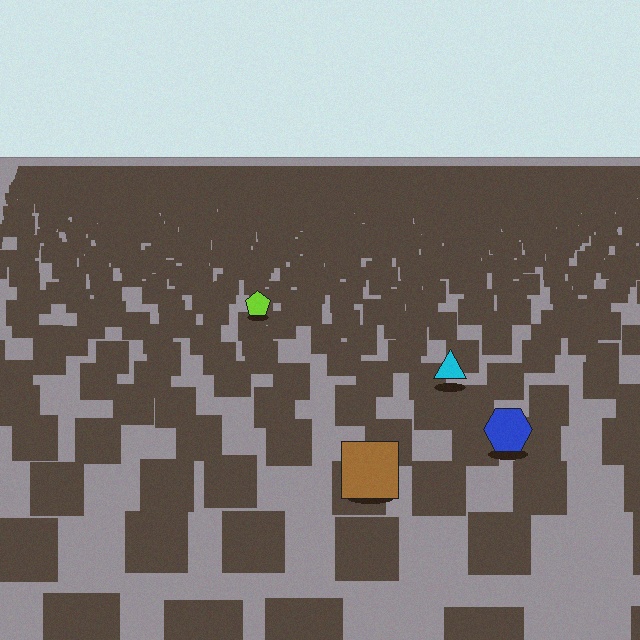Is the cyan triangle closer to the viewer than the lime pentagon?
Yes. The cyan triangle is closer — you can tell from the texture gradient: the ground texture is coarser near it.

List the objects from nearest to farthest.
From nearest to farthest: the brown square, the blue hexagon, the cyan triangle, the lime pentagon.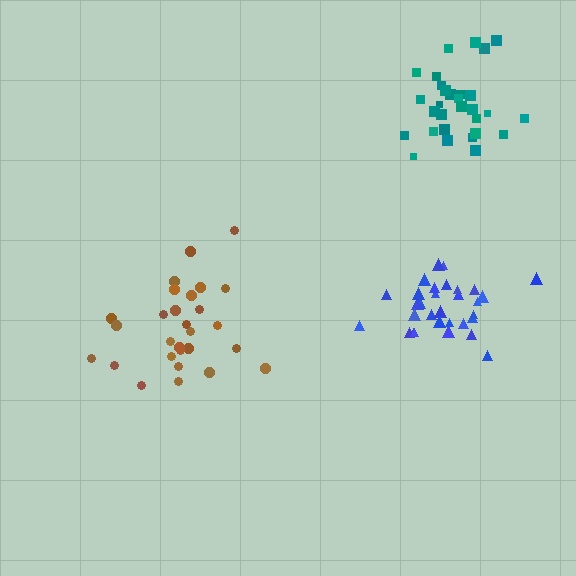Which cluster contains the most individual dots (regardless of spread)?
Blue (31).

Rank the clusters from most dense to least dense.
blue, teal, brown.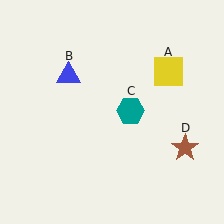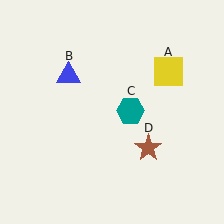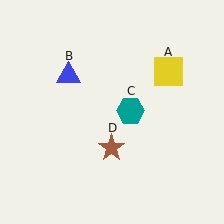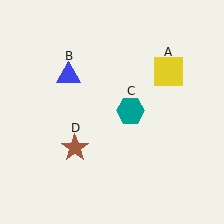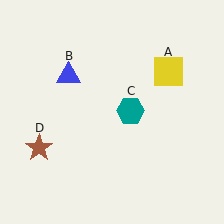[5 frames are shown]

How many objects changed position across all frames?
1 object changed position: brown star (object D).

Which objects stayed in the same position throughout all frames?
Yellow square (object A) and blue triangle (object B) and teal hexagon (object C) remained stationary.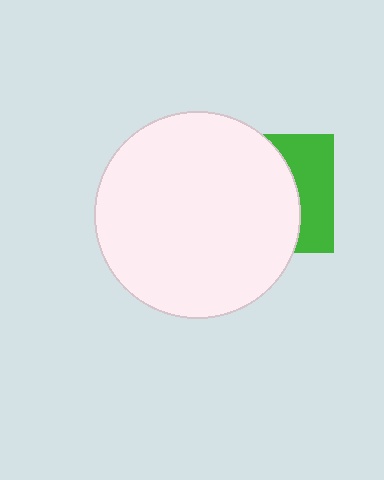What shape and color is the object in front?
The object in front is a white circle.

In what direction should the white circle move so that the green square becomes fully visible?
The white circle should move left. That is the shortest direction to clear the overlap and leave the green square fully visible.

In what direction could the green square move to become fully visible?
The green square could move right. That would shift it out from behind the white circle entirely.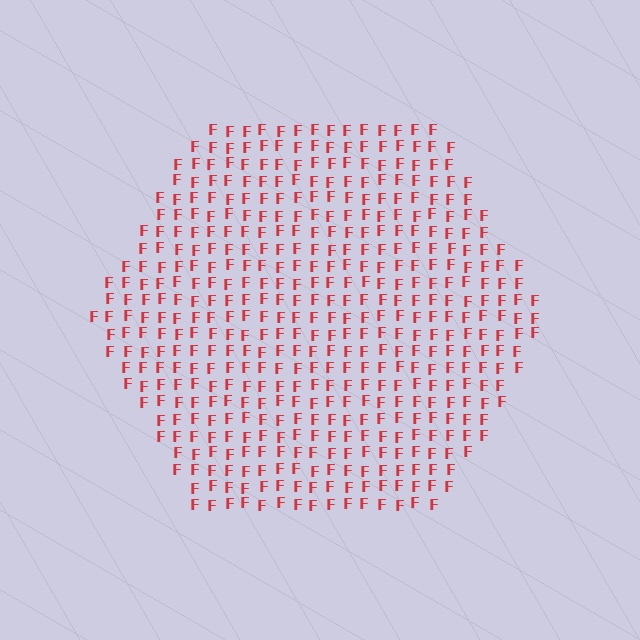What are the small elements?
The small elements are letter F's.